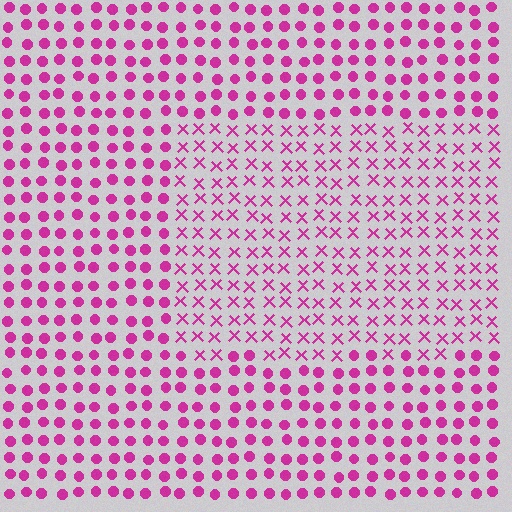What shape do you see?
I see a rectangle.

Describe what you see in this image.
The image is filled with small magenta elements arranged in a uniform grid. A rectangle-shaped region contains X marks, while the surrounding area contains circles. The boundary is defined purely by the change in element shape.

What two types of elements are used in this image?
The image uses X marks inside the rectangle region and circles outside it.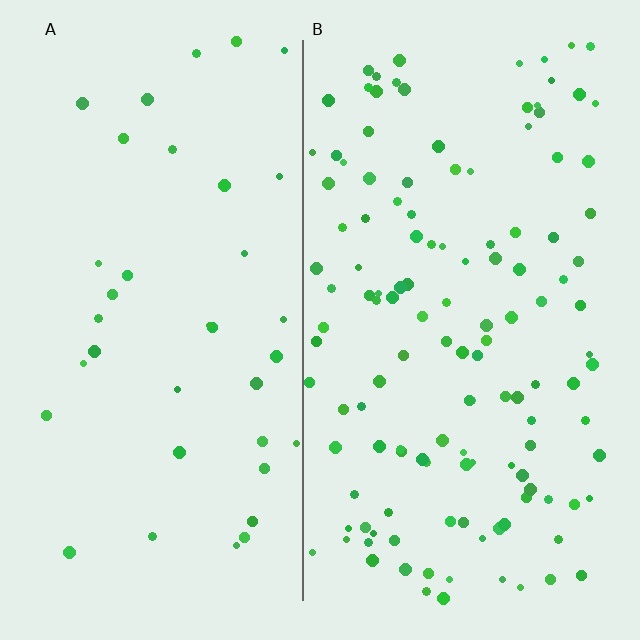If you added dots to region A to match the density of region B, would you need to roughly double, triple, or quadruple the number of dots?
Approximately triple.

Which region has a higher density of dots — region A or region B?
B (the right).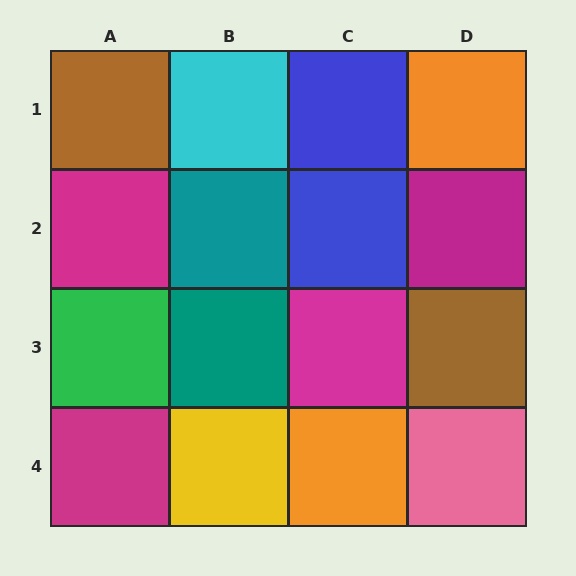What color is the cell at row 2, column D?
Magenta.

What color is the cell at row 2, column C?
Blue.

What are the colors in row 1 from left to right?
Brown, cyan, blue, orange.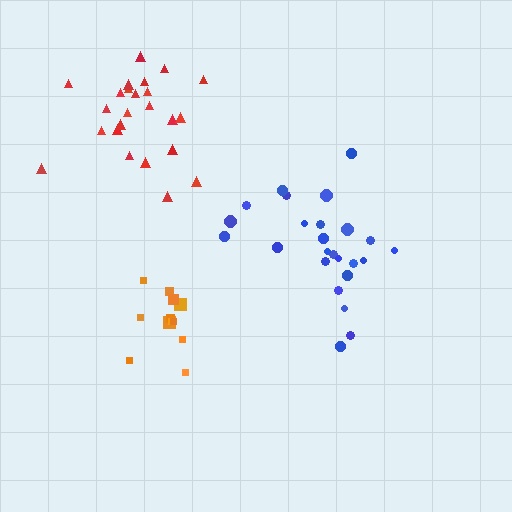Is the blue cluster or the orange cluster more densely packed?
Orange.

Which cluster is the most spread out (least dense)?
Blue.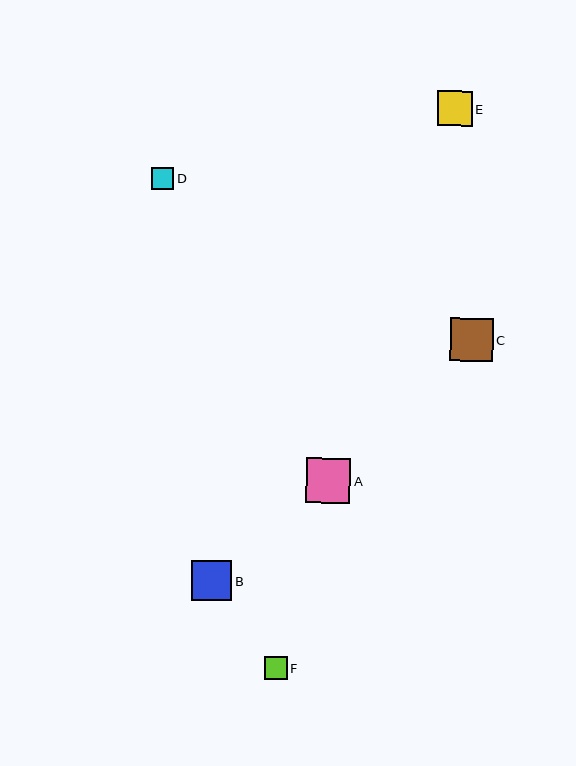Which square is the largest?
Square A is the largest with a size of approximately 44 pixels.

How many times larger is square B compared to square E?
Square B is approximately 1.2 times the size of square E.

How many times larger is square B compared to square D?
Square B is approximately 1.8 times the size of square D.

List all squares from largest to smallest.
From largest to smallest: A, C, B, E, F, D.